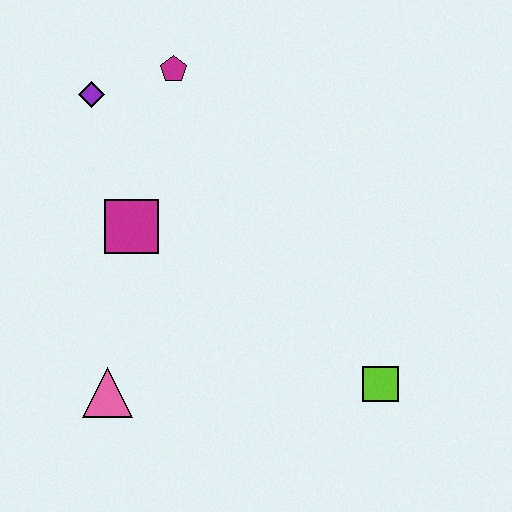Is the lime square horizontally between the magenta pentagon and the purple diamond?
No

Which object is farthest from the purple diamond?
The lime square is farthest from the purple diamond.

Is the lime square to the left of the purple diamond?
No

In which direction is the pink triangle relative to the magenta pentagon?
The pink triangle is below the magenta pentagon.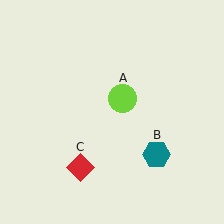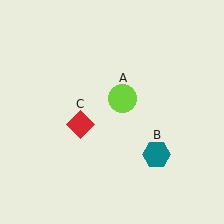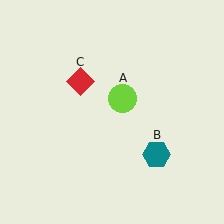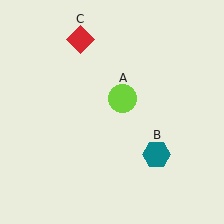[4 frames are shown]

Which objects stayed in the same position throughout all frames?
Lime circle (object A) and teal hexagon (object B) remained stationary.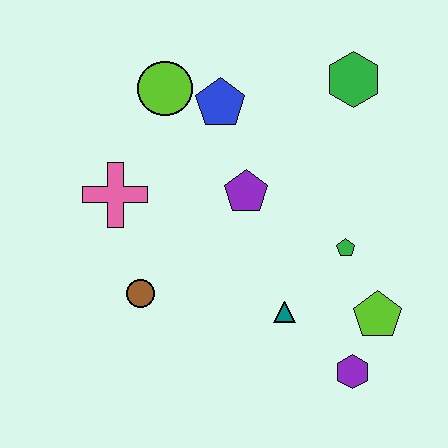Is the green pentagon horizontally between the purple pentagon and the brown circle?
No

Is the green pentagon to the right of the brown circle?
Yes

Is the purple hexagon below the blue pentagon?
Yes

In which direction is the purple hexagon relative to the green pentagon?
The purple hexagon is below the green pentagon.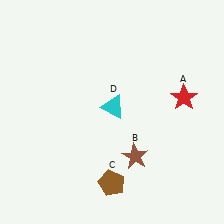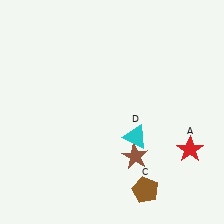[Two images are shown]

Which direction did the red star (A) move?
The red star (A) moved down.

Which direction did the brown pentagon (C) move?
The brown pentagon (C) moved right.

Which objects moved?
The objects that moved are: the red star (A), the brown pentagon (C), the cyan triangle (D).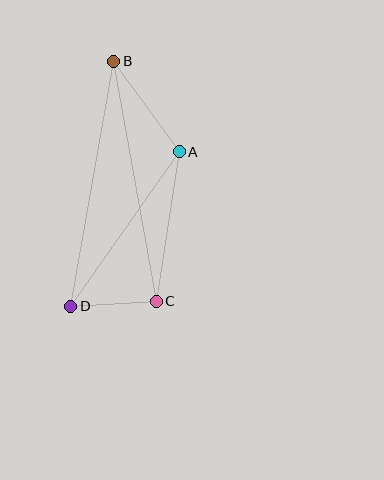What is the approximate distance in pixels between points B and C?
The distance between B and C is approximately 244 pixels.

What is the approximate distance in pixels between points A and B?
The distance between A and B is approximately 112 pixels.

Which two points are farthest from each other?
Points B and D are farthest from each other.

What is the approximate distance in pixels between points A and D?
The distance between A and D is approximately 188 pixels.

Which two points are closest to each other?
Points C and D are closest to each other.